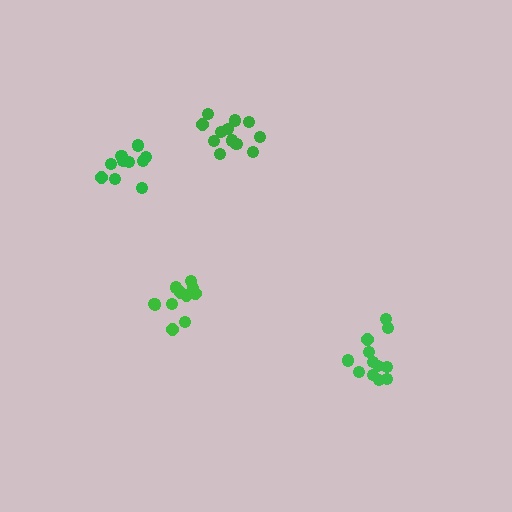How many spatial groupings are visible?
There are 4 spatial groupings.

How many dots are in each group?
Group 1: 12 dots, Group 2: 10 dots, Group 3: 12 dots, Group 4: 11 dots (45 total).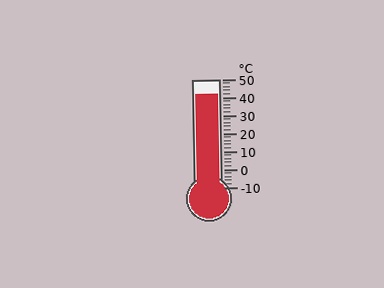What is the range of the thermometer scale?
The thermometer scale ranges from -10°C to 50°C.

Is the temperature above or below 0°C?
The temperature is above 0°C.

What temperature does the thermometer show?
The thermometer shows approximately 42°C.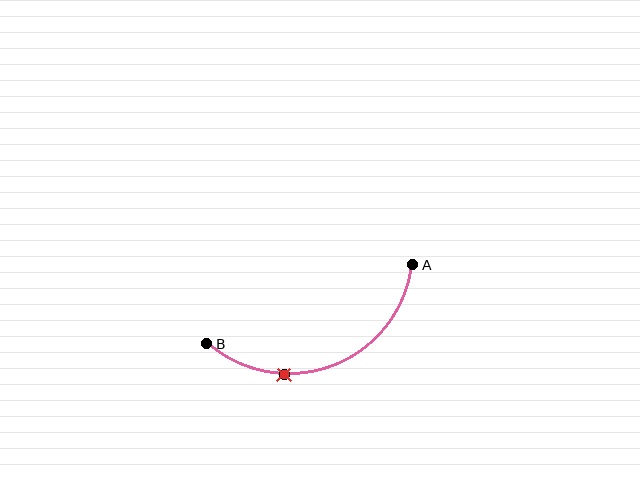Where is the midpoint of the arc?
The arc midpoint is the point on the curve farthest from the straight line joining A and B. It sits below that line.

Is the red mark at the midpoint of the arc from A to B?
No. The red mark lies on the arc but is closer to endpoint B. The arc midpoint would be at the point on the curve equidistant along the arc from both A and B.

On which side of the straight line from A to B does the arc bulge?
The arc bulges below the straight line connecting A and B.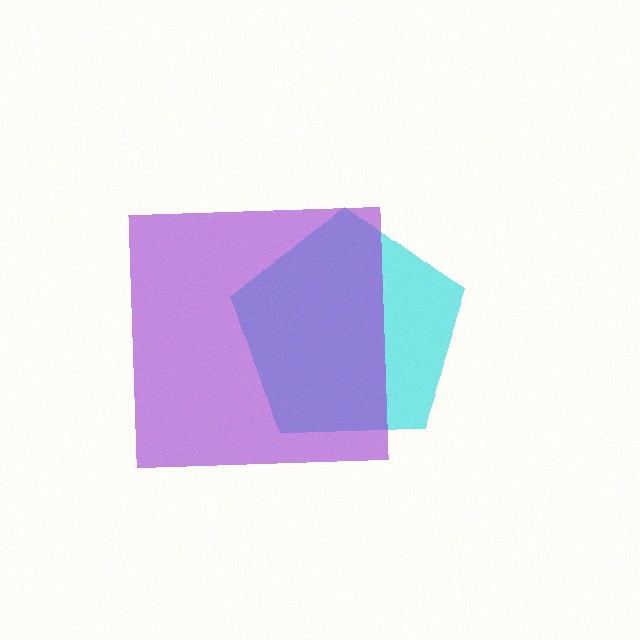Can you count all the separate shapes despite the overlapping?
Yes, there are 2 separate shapes.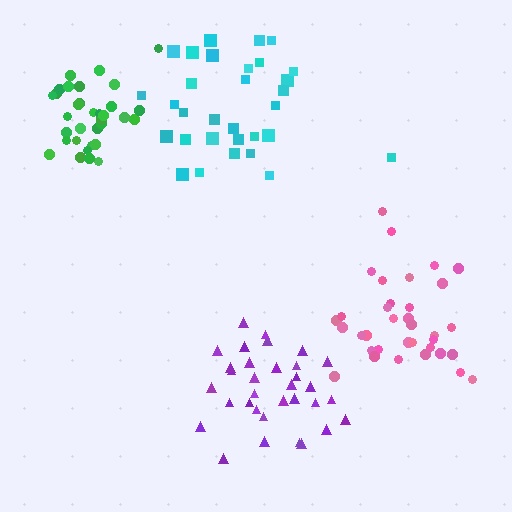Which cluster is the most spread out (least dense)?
Cyan.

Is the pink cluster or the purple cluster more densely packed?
Purple.